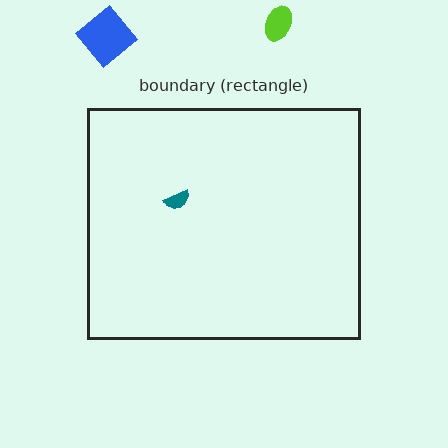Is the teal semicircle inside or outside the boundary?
Inside.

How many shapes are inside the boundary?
1 inside, 2 outside.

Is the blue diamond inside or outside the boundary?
Outside.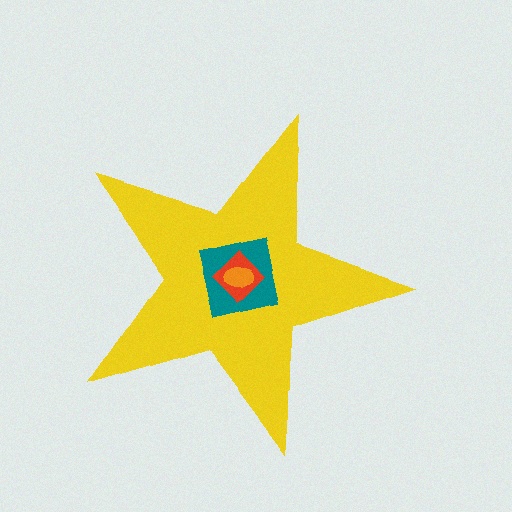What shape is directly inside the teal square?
The red diamond.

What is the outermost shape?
The yellow star.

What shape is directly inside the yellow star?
The teal square.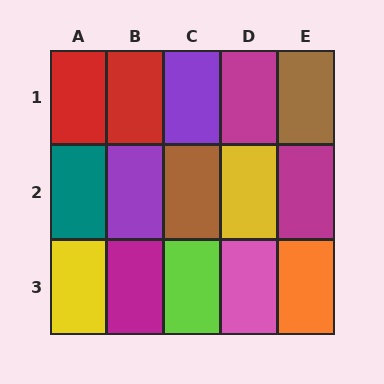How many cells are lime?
1 cell is lime.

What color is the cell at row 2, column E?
Magenta.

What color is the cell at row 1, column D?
Magenta.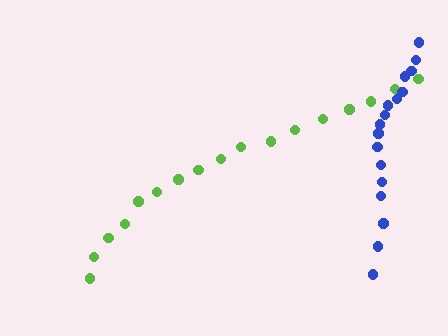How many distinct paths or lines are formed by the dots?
There are 2 distinct paths.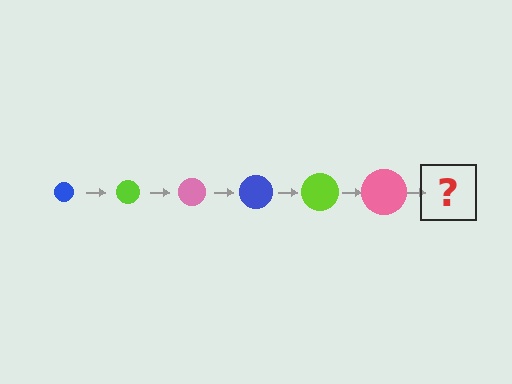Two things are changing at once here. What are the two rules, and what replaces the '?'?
The two rules are that the circle grows larger each step and the color cycles through blue, lime, and pink. The '?' should be a blue circle, larger than the previous one.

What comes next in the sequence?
The next element should be a blue circle, larger than the previous one.